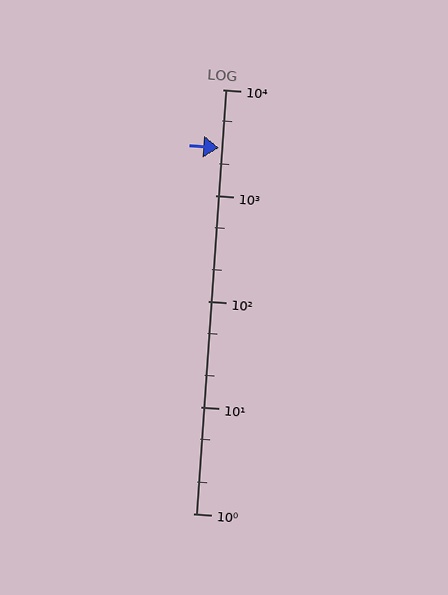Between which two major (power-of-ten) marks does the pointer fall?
The pointer is between 1000 and 10000.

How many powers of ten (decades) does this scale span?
The scale spans 4 decades, from 1 to 10000.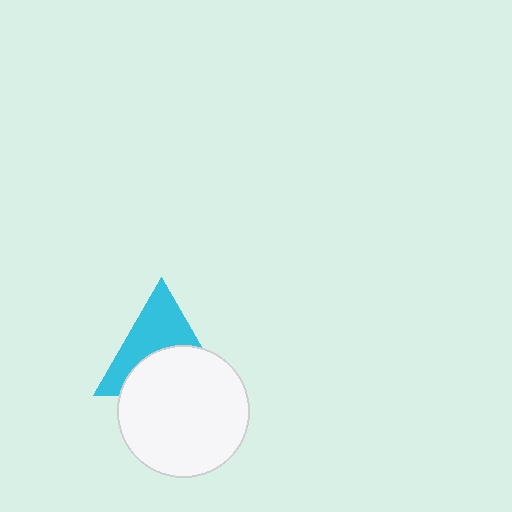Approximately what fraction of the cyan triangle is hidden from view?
Roughly 49% of the cyan triangle is hidden behind the white circle.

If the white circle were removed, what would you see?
You would see the complete cyan triangle.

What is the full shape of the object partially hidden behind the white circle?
The partially hidden object is a cyan triangle.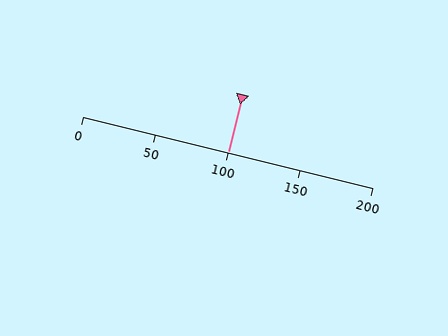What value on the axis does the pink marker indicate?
The marker indicates approximately 100.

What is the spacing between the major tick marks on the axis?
The major ticks are spaced 50 apart.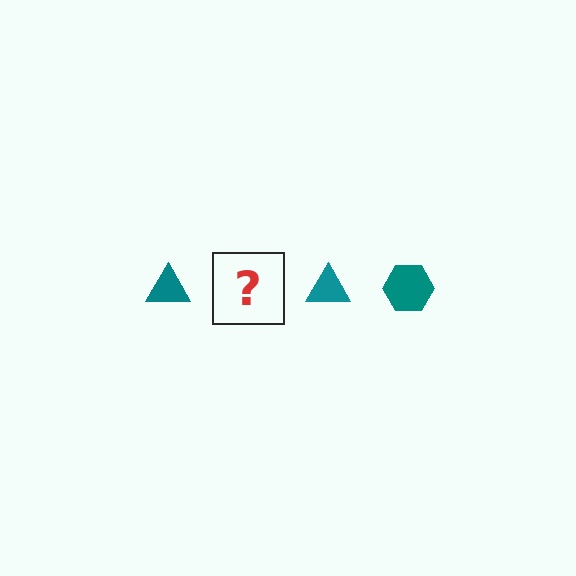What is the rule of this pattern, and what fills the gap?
The rule is that the pattern cycles through triangle, hexagon shapes in teal. The gap should be filled with a teal hexagon.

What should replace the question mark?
The question mark should be replaced with a teal hexagon.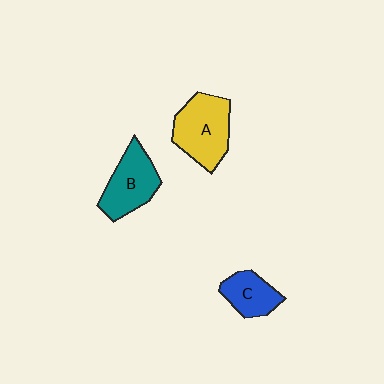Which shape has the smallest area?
Shape C (blue).